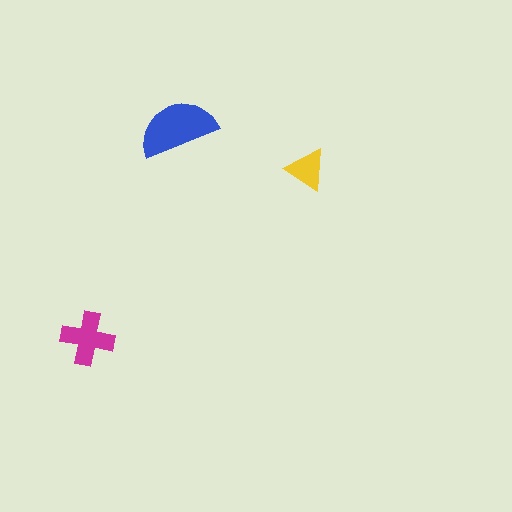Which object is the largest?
The blue semicircle.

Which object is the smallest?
The yellow triangle.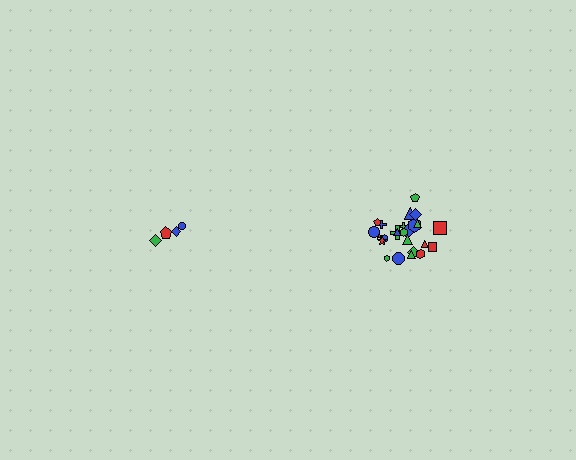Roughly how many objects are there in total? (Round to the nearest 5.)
Roughly 30 objects in total.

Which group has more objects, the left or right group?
The right group.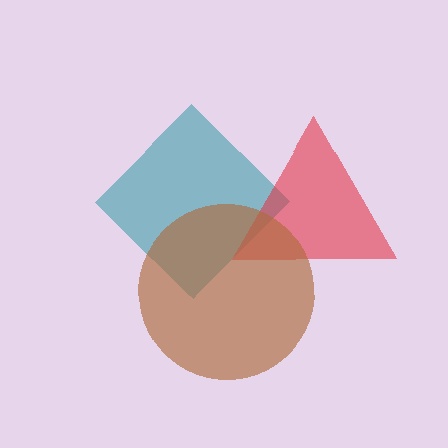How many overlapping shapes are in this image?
There are 3 overlapping shapes in the image.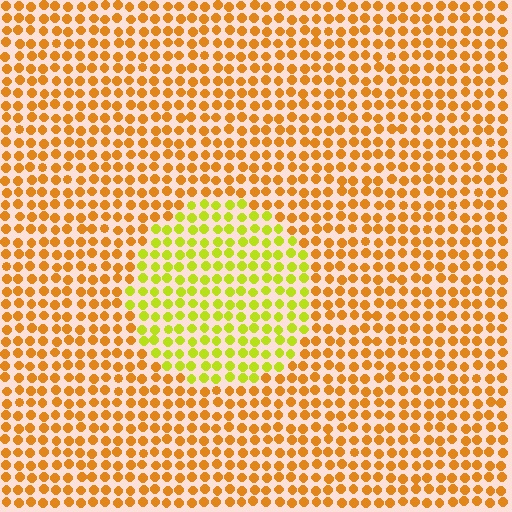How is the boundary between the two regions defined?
The boundary is defined purely by a slight shift in hue (about 41 degrees). Spacing, size, and orientation are identical on both sides.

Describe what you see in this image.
The image is filled with small orange elements in a uniform arrangement. A circle-shaped region is visible where the elements are tinted to a slightly different hue, forming a subtle color boundary.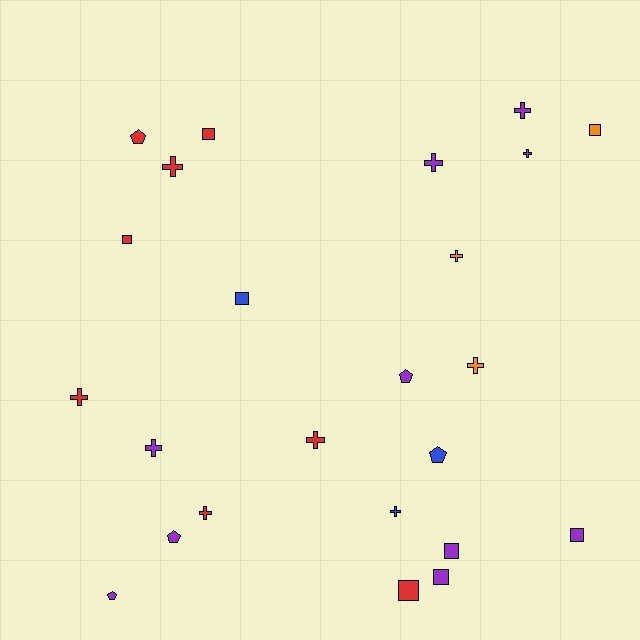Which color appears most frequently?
Purple, with 10 objects.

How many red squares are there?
There are 3 red squares.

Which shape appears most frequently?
Cross, with 11 objects.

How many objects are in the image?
There are 24 objects.